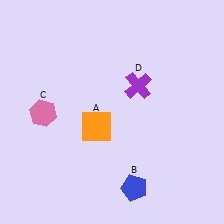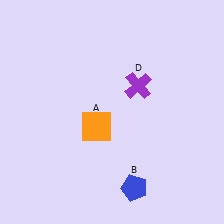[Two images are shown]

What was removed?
The pink hexagon (C) was removed in Image 2.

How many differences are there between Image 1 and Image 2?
There is 1 difference between the two images.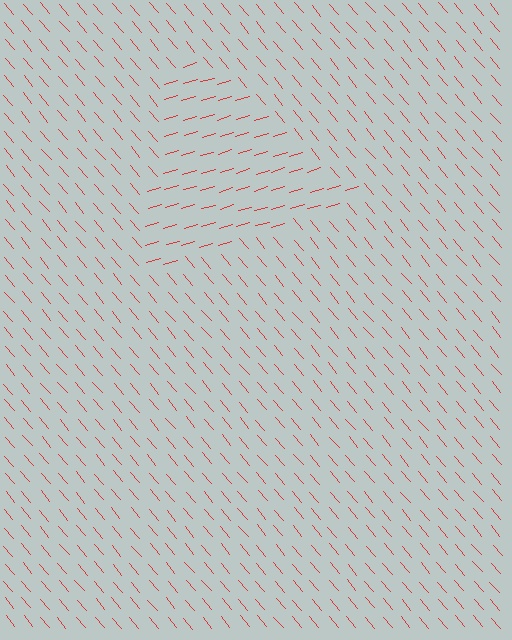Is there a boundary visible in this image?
Yes, there is a texture boundary formed by a change in line orientation.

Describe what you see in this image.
The image is filled with small red line segments. A triangle region in the image has lines oriented differently from the surrounding lines, creating a visible texture boundary.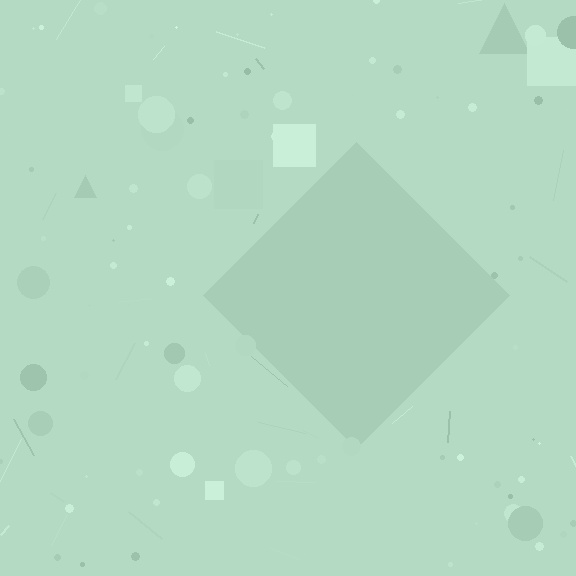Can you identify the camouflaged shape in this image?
The camouflaged shape is a diamond.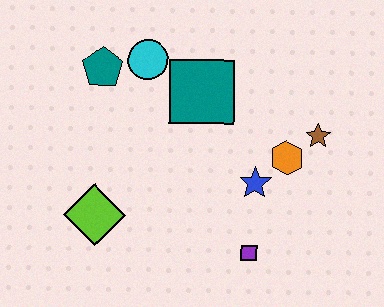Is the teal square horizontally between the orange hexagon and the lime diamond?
Yes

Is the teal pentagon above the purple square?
Yes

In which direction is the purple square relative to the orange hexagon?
The purple square is below the orange hexagon.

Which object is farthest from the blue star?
The teal pentagon is farthest from the blue star.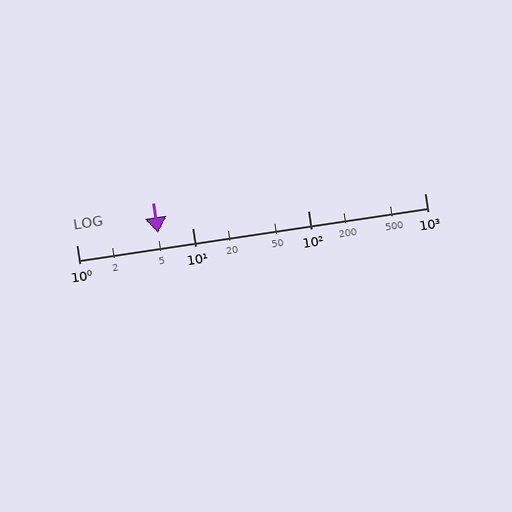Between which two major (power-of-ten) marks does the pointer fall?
The pointer is between 1 and 10.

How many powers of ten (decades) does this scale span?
The scale spans 3 decades, from 1 to 1000.